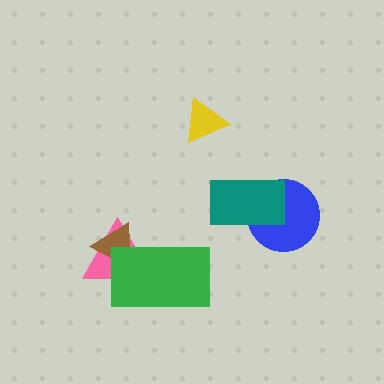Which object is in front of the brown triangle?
The green rectangle is in front of the brown triangle.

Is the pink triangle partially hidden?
Yes, it is partially covered by another shape.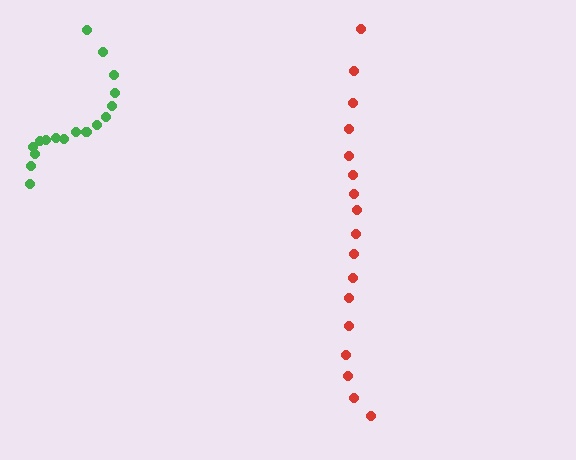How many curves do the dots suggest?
There are 2 distinct paths.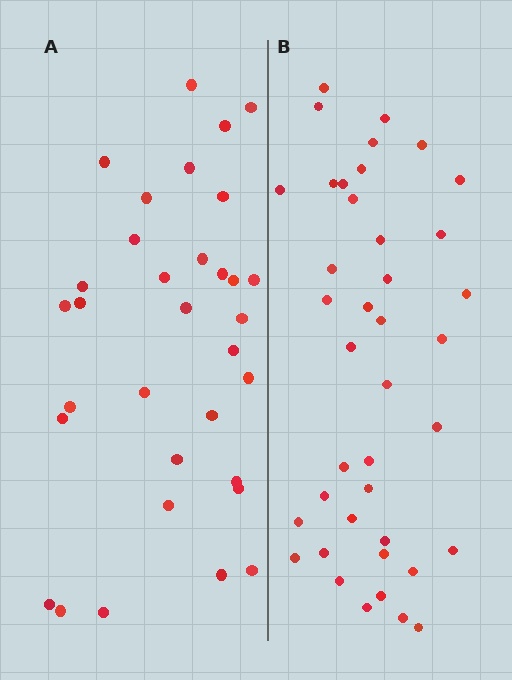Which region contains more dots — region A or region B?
Region B (the right region) has more dots.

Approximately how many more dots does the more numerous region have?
Region B has roughly 8 or so more dots than region A.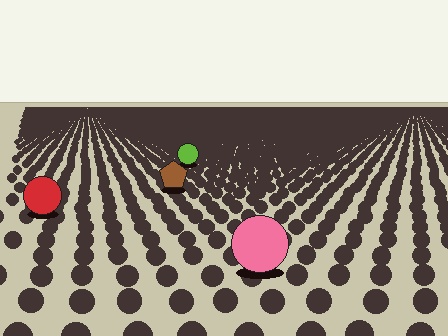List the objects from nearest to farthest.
From nearest to farthest: the pink circle, the red circle, the brown pentagon, the lime circle.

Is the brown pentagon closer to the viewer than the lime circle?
Yes. The brown pentagon is closer — you can tell from the texture gradient: the ground texture is coarser near it.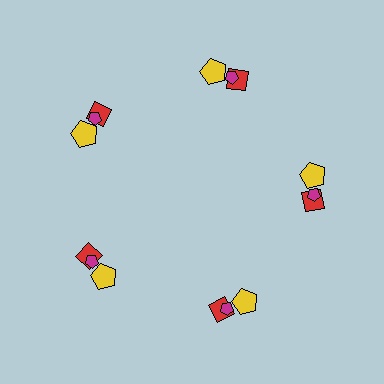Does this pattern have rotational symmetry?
Yes, this pattern has 5-fold rotational symmetry. It looks the same after rotating 72 degrees around the center.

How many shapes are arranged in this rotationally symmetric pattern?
There are 15 shapes, arranged in 5 groups of 3.